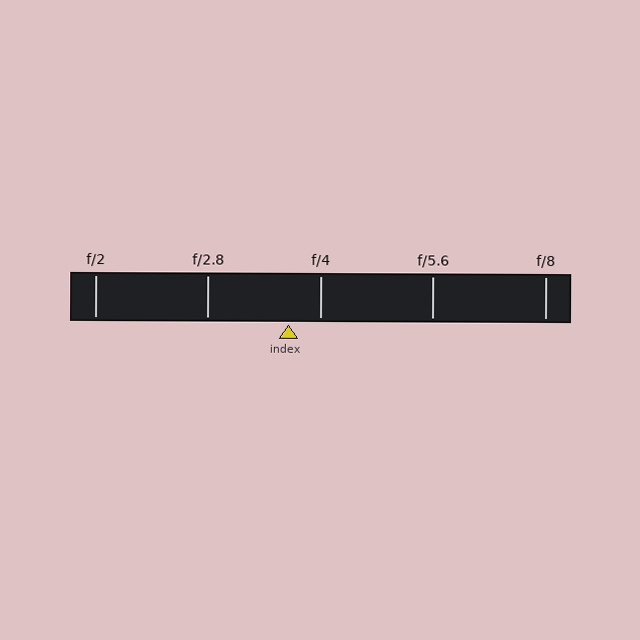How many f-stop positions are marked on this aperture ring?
There are 5 f-stop positions marked.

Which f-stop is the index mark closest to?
The index mark is closest to f/4.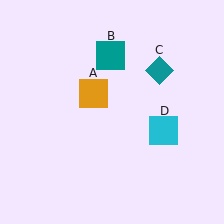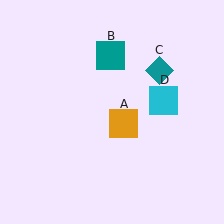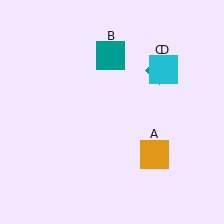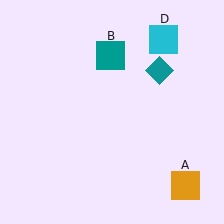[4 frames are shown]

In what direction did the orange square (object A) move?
The orange square (object A) moved down and to the right.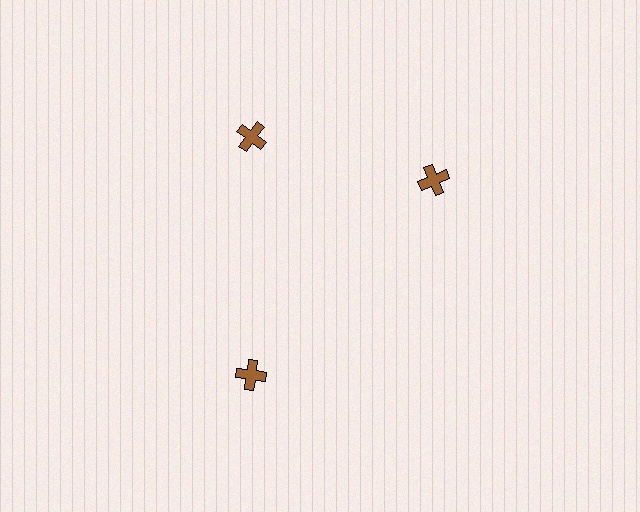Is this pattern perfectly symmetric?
No. The 3 brown crosses are arranged in a ring, but one element near the 3 o'clock position is rotated out of alignment along the ring, breaking the 3-fold rotational symmetry.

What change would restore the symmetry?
The symmetry would be restored by rotating it back into even spacing with its neighbors so that all 3 crosses sit at equal angles and equal distance from the center.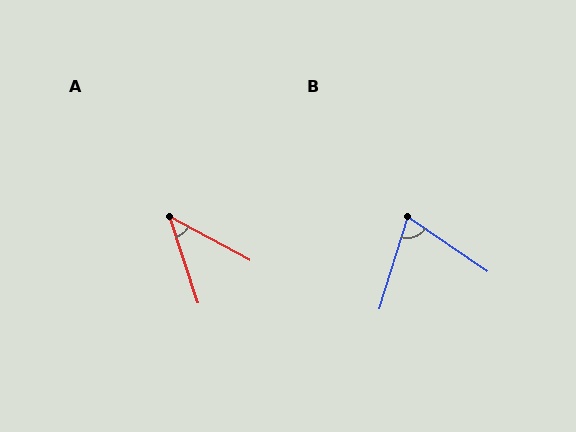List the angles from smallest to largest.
A (43°), B (72°).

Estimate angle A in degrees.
Approximately 43 degrees.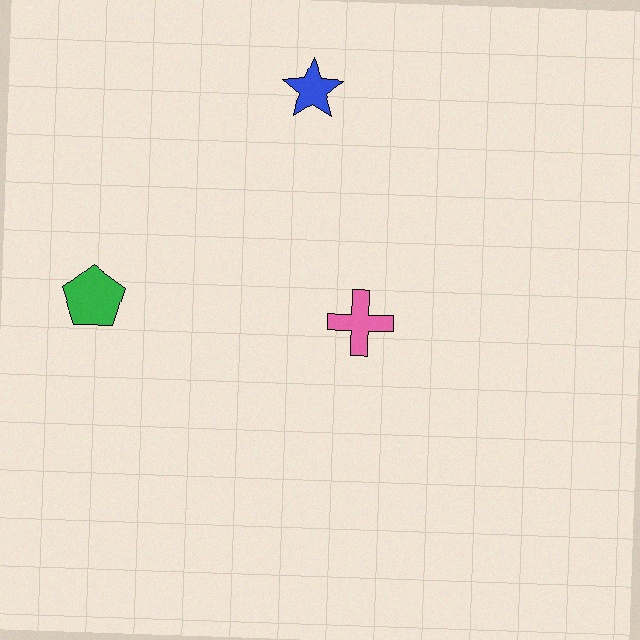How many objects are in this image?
There are 3 objects.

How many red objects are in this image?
There are no red objects.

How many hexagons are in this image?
There are no hexagons.